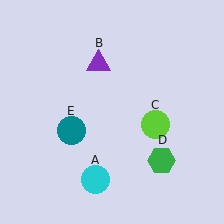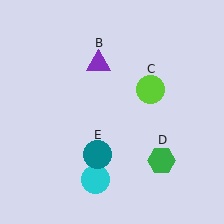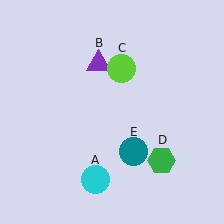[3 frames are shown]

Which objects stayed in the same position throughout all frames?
Cyan circle (object A) and purple triangle (object B) and green hexagon (object D) remained stationary.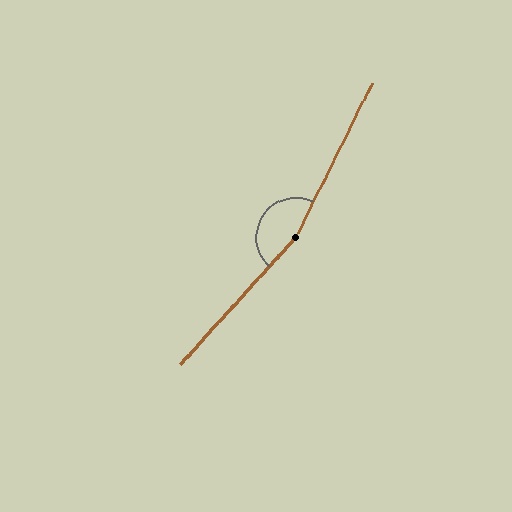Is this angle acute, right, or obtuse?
It is obtuse.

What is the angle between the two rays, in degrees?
Approximately 164 degrees.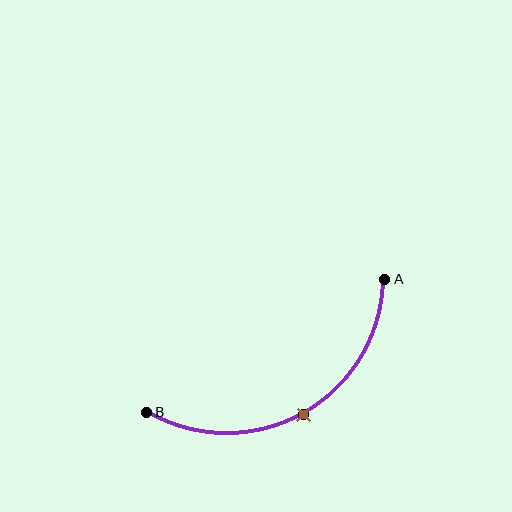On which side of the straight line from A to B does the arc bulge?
The arc bulges below the straight line connecting A and B.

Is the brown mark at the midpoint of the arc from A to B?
Yes. The brown mark lies on the arc at equal arc-length from both A and B — it is the arc midpoint.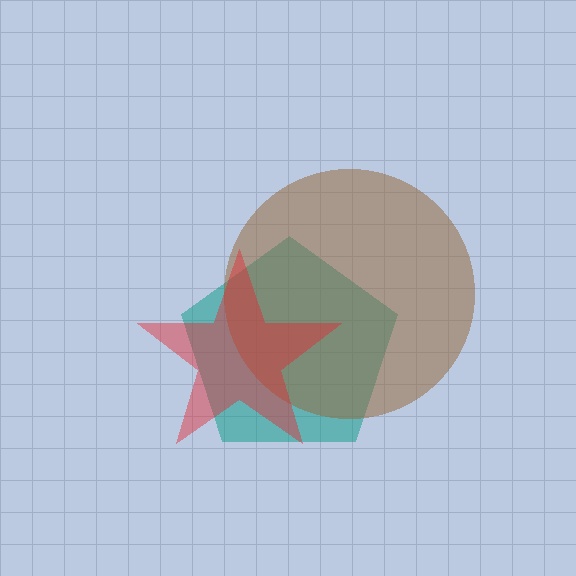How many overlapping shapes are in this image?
There are 3 overlapping shapes in the image.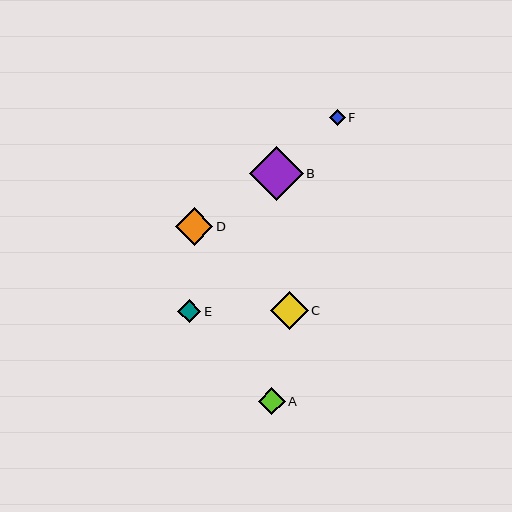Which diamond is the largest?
Diamond B is the largest with a size of approximately 54 pixels.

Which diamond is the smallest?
Diamond F is the smallest with a size of approximately 16 pixels.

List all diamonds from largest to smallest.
From largest to smallest: B, C, D, A, E, F.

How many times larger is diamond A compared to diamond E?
Diamond A is approximately 1.2 times the size of diamond E.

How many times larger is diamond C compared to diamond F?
Diamond C is approximately 2.4 times the size of diamond F.